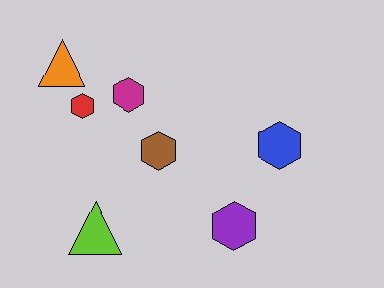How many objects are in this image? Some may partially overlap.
There are 7 objects.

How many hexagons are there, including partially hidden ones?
There are 5 hexagons.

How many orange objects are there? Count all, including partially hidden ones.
There is 1 orange object.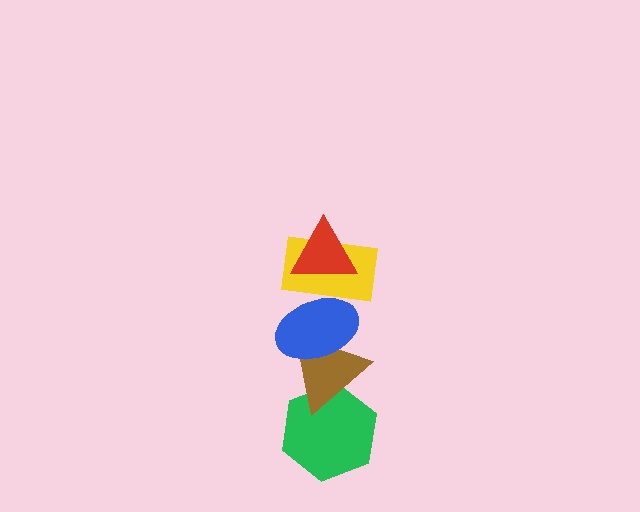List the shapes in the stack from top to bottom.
From top to bottom: the red triangle, the yellow rectangle, the blue ellipse, the brown triangle, the green hexagon.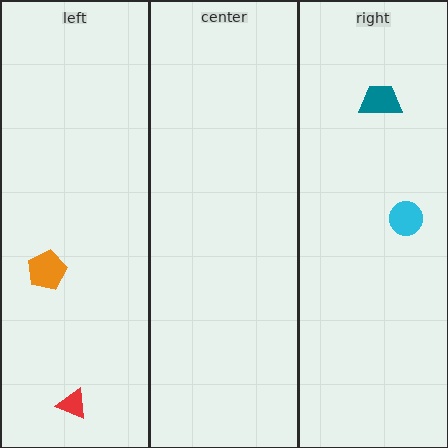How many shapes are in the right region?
2.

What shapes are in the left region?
The orange pentagon, the red triangle.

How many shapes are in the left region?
2.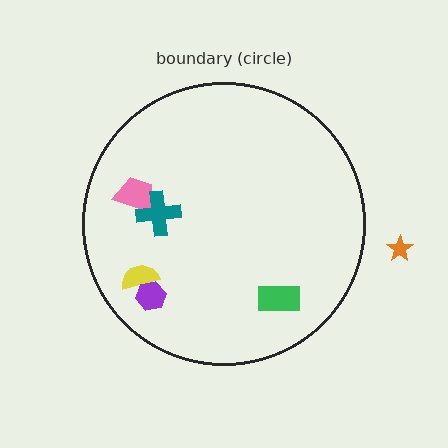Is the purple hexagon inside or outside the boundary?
Inside.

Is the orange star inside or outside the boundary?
Outside.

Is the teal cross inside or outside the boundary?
Inside.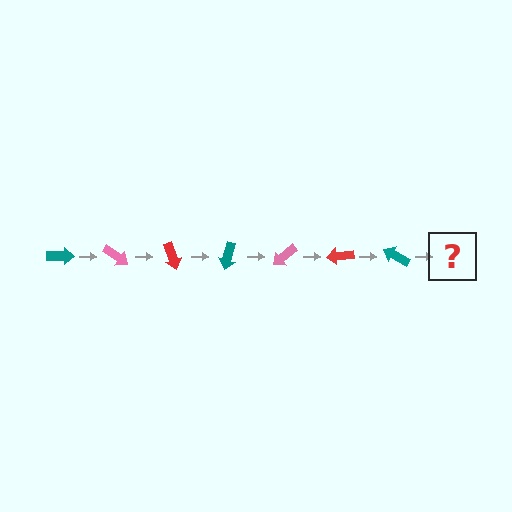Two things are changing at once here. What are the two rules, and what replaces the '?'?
The two rules are that it rotates 35 degrees each step and the color cycles through teal, pink, and red. The '?' should be a pink arrow, rotated 245 degrees from the start.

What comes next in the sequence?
The next element should be a pink arrow, rotated 245 degrees from the start.